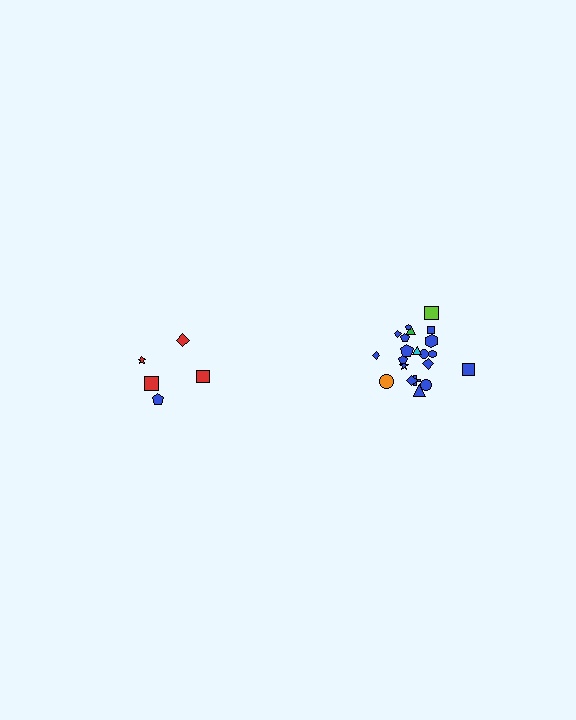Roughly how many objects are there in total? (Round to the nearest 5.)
Roughly 25 objects in total.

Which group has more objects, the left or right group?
The right group.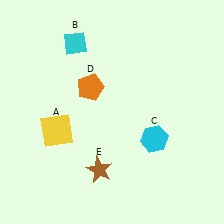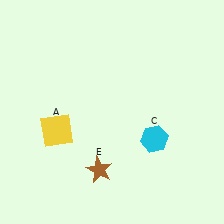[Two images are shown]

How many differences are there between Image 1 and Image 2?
There are 2 differences between the two images.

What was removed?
The cyan diamond (B), the orange pentagon (D) were removed in Image 2.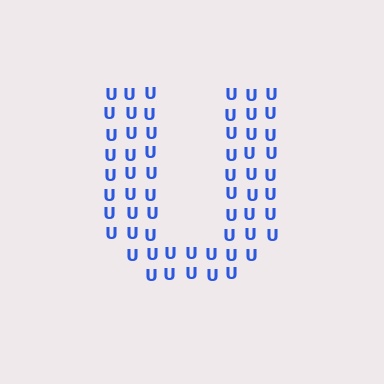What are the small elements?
The small elements are letter U's.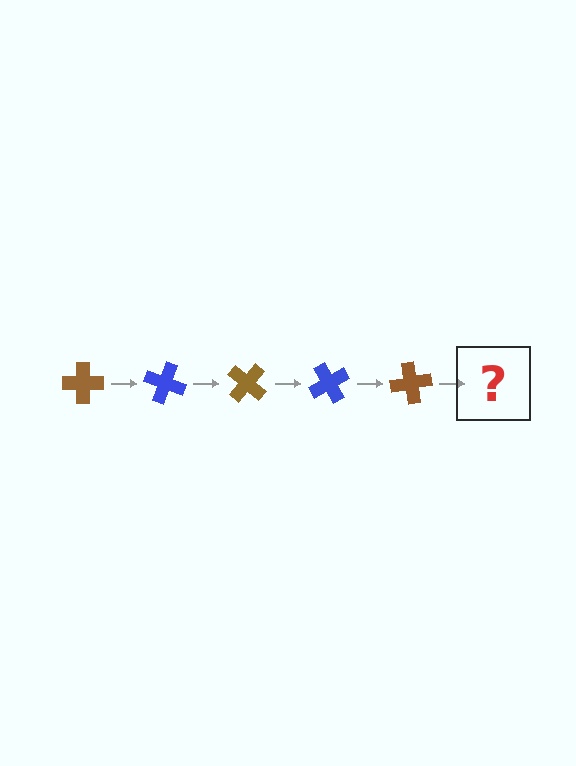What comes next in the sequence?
The next element should be a blue cross, rotated 100 degrees from the start.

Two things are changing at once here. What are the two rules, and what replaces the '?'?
The two rules are that it rotates 20 degrees each step and the color cycles through brown and blue. The '?' should be a blue cross, rotated 100 degrees from the start.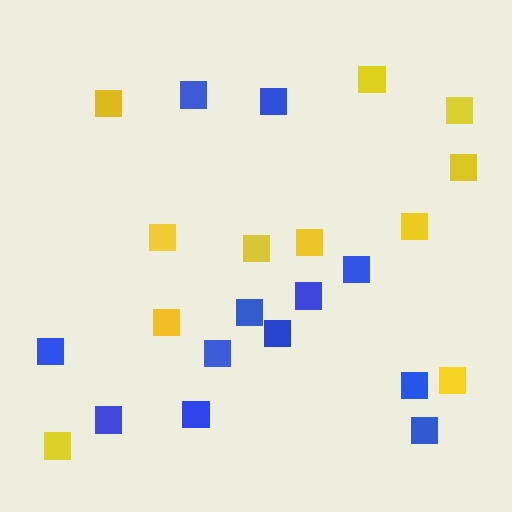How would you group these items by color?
There are 2 groups: one group of blue squares (12) and one group of yellow squares (11).